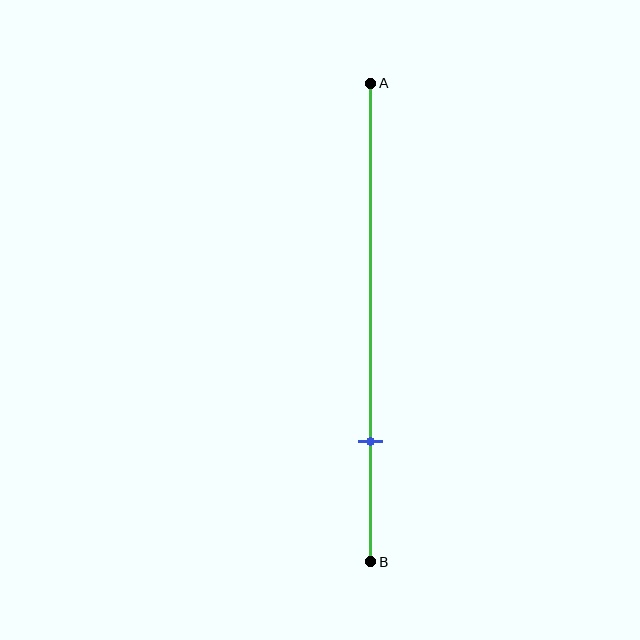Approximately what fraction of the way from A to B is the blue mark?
The blue mark is approximately 75% of the way from A to B.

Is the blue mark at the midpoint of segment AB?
No, the mark is at about 75% from A, not at the 50% midpoint.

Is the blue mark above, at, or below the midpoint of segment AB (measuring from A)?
The blue mark is below the midpoint of segment AB.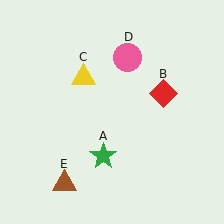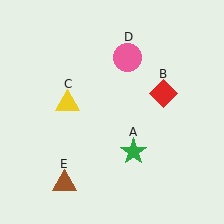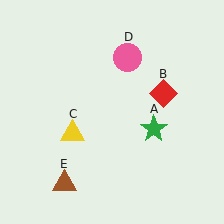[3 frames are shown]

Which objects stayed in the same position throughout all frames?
Red diamond (object B) and pink circle (object D) and brown triangle (object E) remained stationary.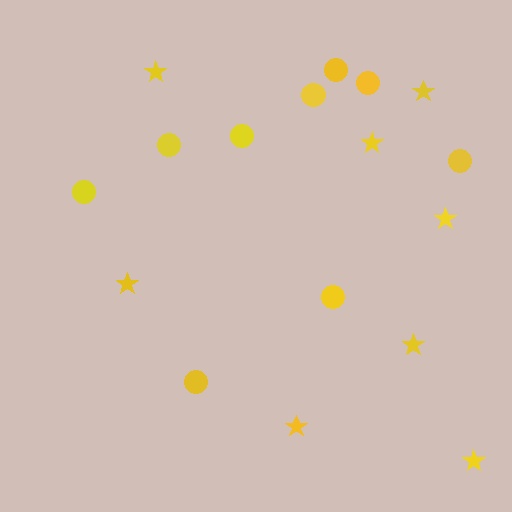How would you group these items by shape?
There are 2 groups: one group of circles (9) and one group of stars (8).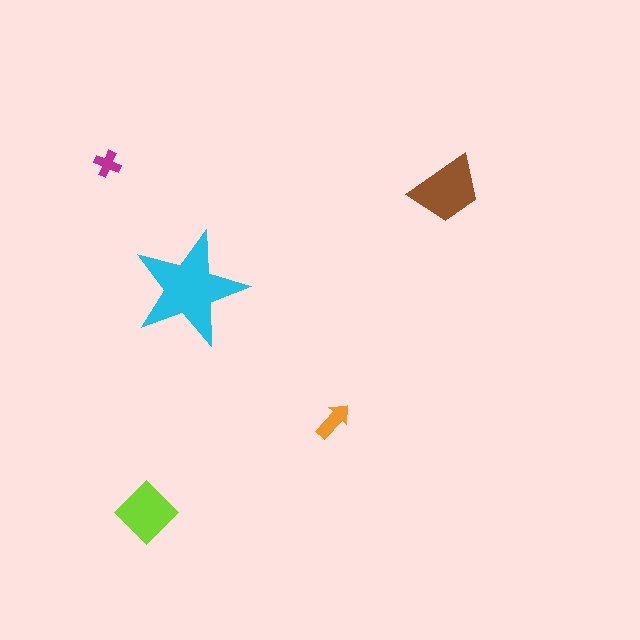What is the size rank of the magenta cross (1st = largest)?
5th.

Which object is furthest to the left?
The magenta cross is leftmost.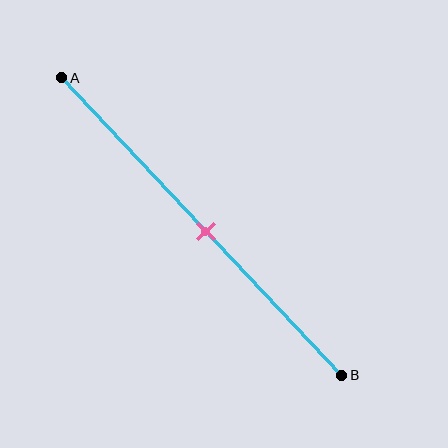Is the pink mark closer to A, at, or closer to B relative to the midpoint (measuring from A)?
The pink mark is approximately at the midpoint of segment AB.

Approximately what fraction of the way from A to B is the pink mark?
The pink mark is approximately 50% of the way from A to B.